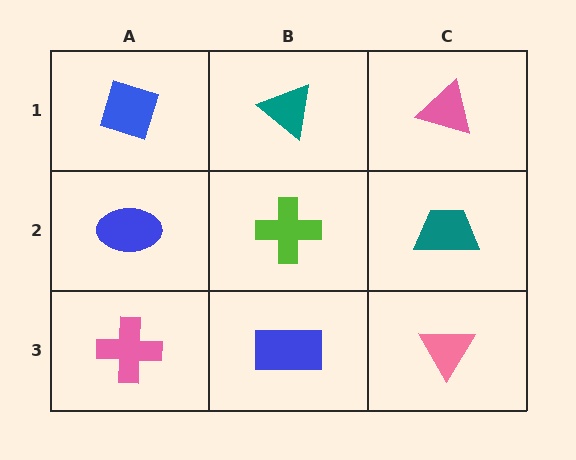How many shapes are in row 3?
3 shapes.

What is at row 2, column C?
A teal trapezoid.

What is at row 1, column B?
A teal triangle.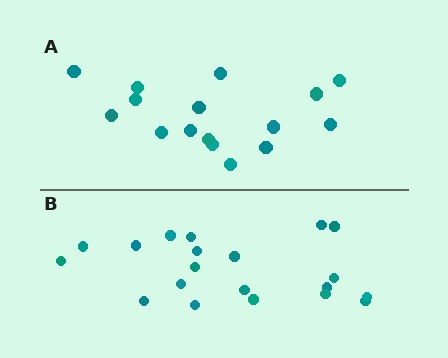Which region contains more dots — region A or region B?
Region B (the bottom region) has more dots.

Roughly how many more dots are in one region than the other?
Region B has about 4 more dots than region A.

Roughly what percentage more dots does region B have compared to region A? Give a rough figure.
About 25% more.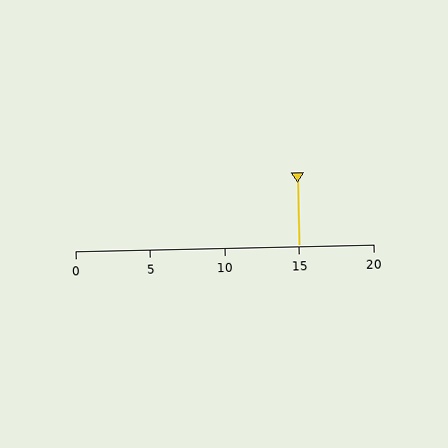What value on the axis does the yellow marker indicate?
The marker indicates approximately 15.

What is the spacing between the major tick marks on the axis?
The major ticks are spaced 5 apart.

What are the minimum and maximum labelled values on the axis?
The axis runs from 0 to 20.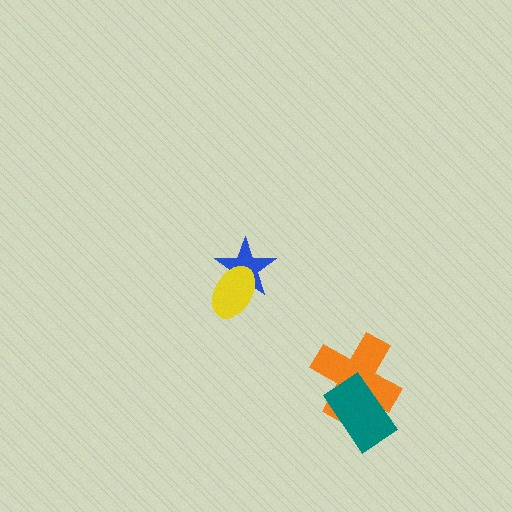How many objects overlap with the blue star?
1 object overlaps with the blue star.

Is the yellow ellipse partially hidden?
No, no other shape covers it.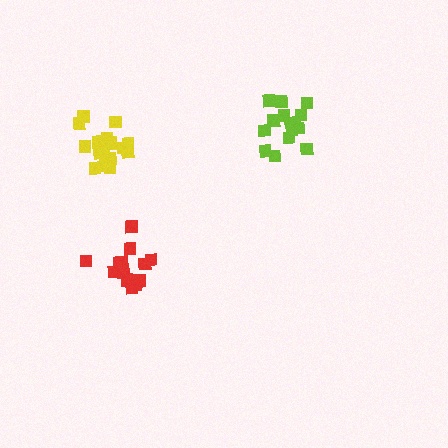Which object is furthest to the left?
The yellow cluster is leftmost.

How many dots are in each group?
Group 1: 19 dots, Group 2: 15 dots, Group 3: 18 dots (52 total).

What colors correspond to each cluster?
The clusters are colored: yellow, lime, red.